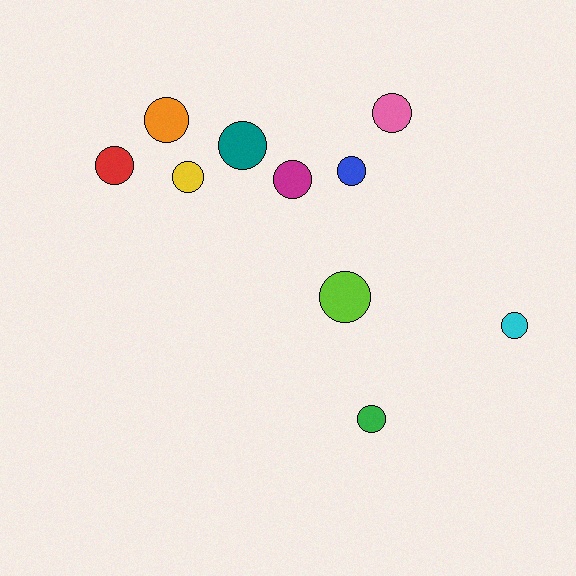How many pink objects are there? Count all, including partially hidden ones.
There is 1 pink object.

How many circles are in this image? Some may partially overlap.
There are 10 circles.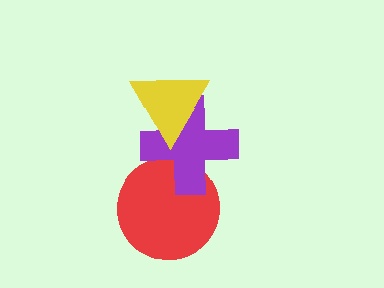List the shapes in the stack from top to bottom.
From top to bottom: the yellow triangle, the purple cross, the red circle.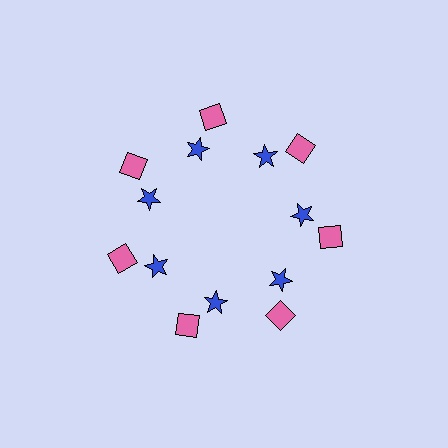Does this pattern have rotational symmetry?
Yes, this pattern has 7-fold rotational symmetry. It looks the same after rotating 51 degrees around the center.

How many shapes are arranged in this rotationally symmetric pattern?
There are 14 shapes, arranged in 7 groups of 2.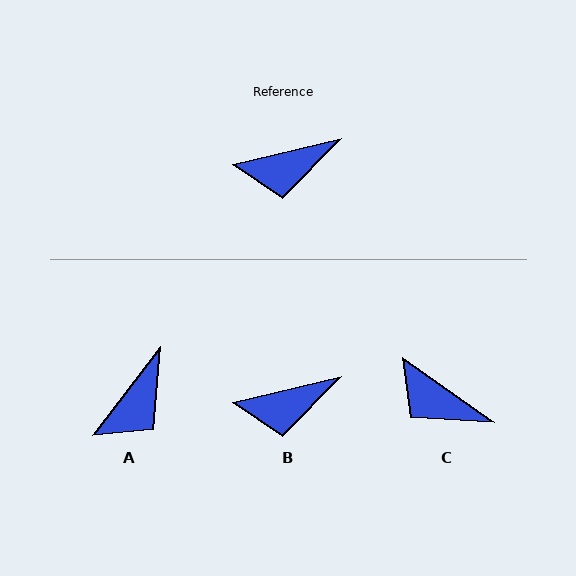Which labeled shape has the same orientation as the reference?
B.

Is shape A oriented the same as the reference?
No, it is off by about 39 degrees.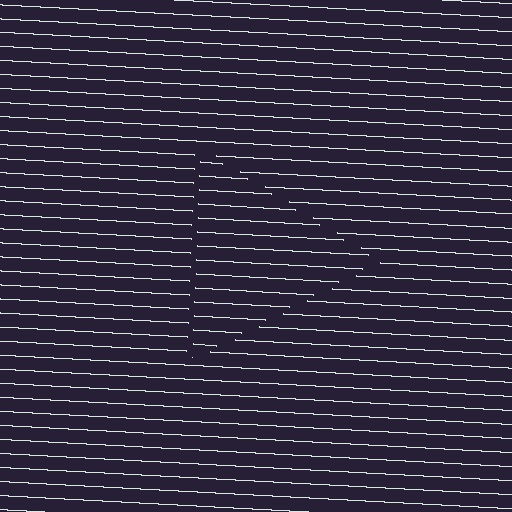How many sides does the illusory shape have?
3 sides — the line-ends trace a triangle.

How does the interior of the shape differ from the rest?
The interior of the shape contains the same grating, shifted by half a period — the contour is defined by the phase discontinuity where line-ends from the inner and outer gratings abut.